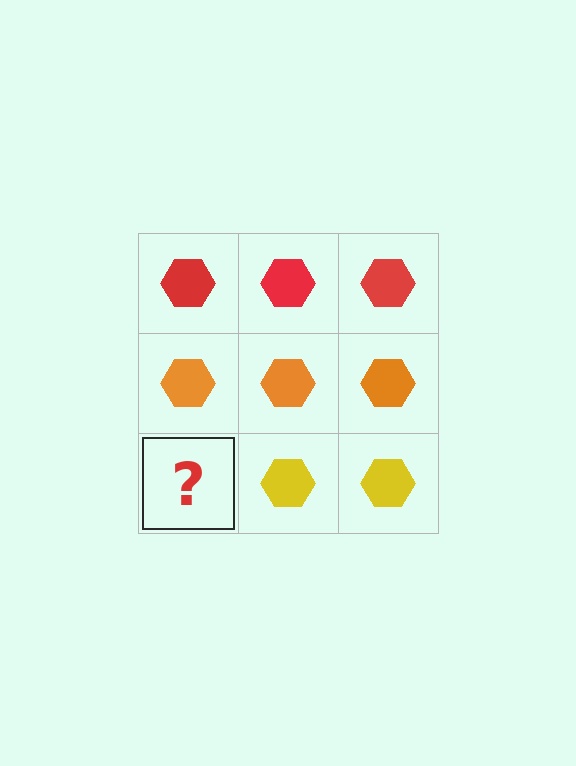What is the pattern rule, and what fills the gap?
The rule is that each row has a consistent color. The gap should be filled with a yellow hexagon.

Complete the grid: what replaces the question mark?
The question mark should be replaced with a yellow hexagon.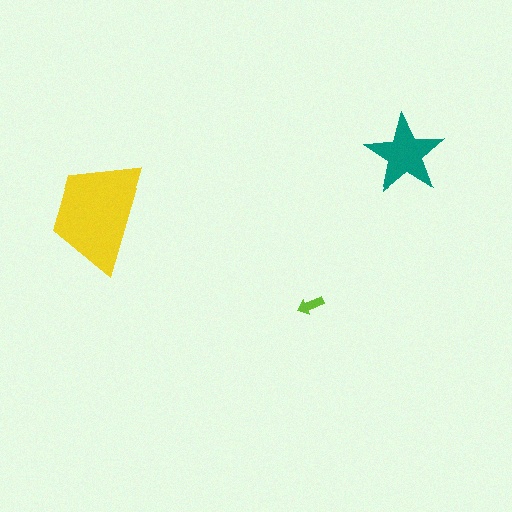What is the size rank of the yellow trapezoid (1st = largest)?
1st.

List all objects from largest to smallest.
The yellow trapezoid, the teal star, the lime arrow.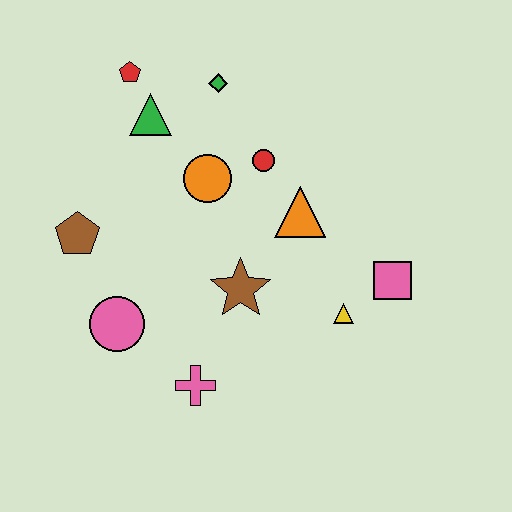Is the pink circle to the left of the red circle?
Yes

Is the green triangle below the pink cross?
No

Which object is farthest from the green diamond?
The pink cross is farthest from the green diamond.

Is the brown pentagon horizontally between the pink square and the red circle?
No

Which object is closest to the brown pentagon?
The pink circle is closest to the brown pentagon.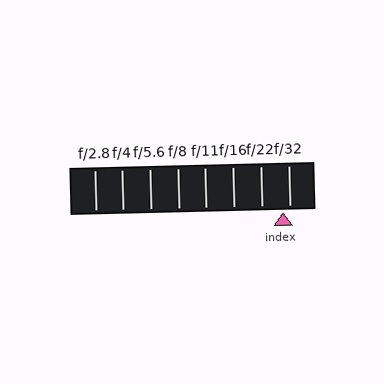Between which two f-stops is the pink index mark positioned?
The index mark is between f/22 and f/32.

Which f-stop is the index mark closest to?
The index mark is closest to f/32.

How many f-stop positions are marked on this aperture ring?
There are 8 f-stop positions marked.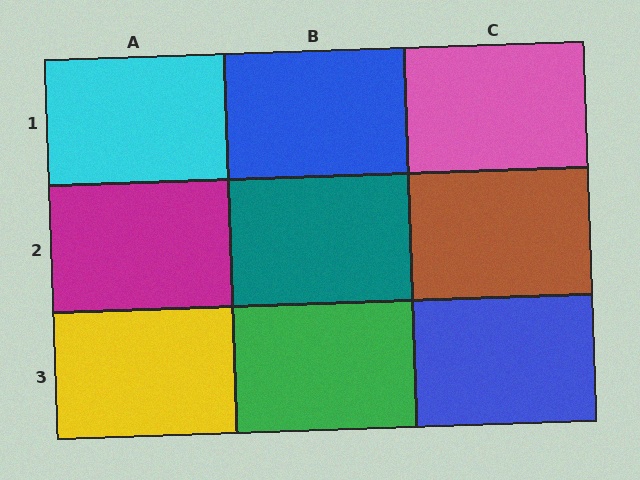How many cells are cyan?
1 cell is cyan.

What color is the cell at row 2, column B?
Teal.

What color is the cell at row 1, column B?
Blue.